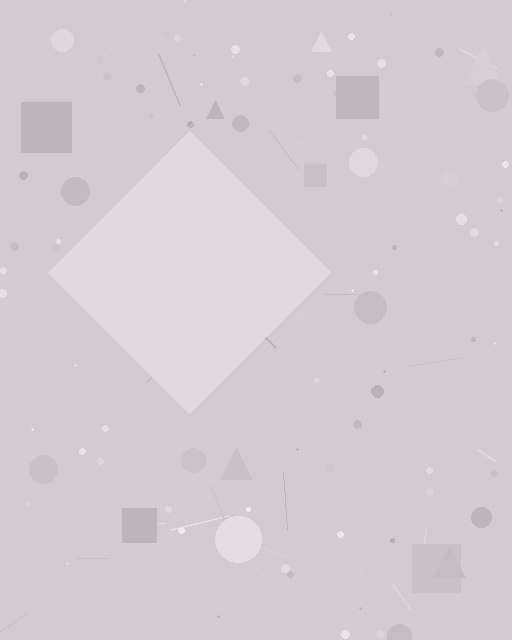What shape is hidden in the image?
A diamond is hidden in the image.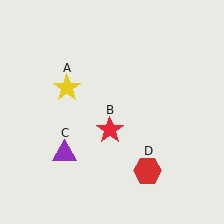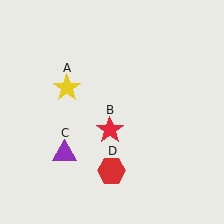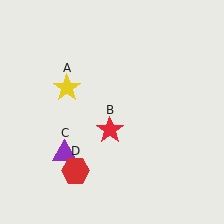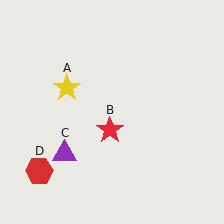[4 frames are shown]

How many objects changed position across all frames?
1 object changed position: red hexagon (object D).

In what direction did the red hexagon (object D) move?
The red hexagon (object D) moved left.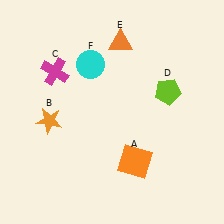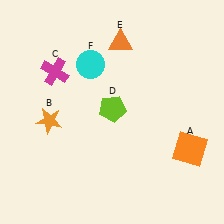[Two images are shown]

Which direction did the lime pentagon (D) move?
The lime pentagon (D) moved left.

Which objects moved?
The objects that moved are: the orange square (A), the lime pentagon (D).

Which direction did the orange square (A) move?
The orange square (A) moved right.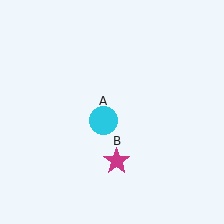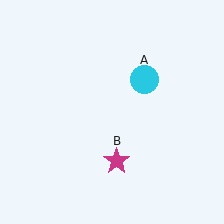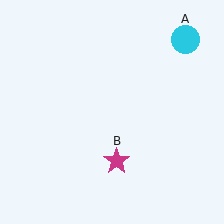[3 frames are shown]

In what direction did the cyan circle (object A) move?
The cyan circle (object A) moved up and to the right.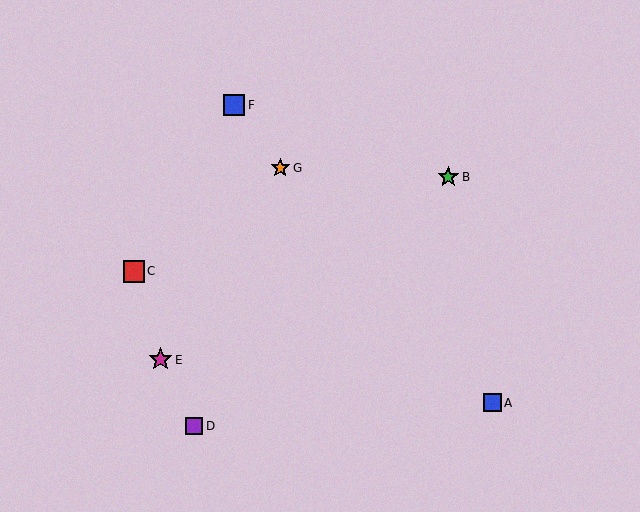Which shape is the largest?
The magenta star (labeled E) is the largest.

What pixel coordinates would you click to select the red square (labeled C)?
Click at (134, 271) to select the red square C.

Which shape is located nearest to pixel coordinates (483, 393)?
The blue square (labeled A) at (492, 403) is nearest to that location.